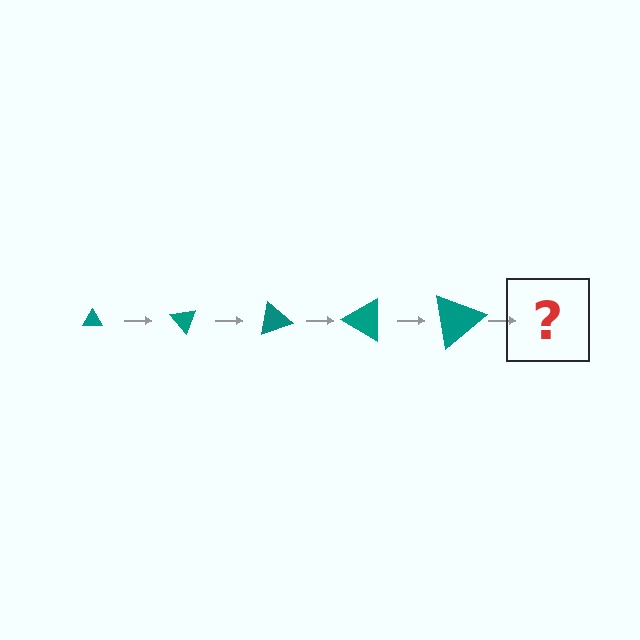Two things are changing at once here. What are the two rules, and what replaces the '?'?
The two rules are that the triangle grows larger each step and it rotates 50 degrees each step. The '?' should be a triangle, larger than the previous one and rotated 250 degrees from the start.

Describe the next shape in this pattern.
It should be a triangle, larger than the previous one and rotated 250 degrees from the start.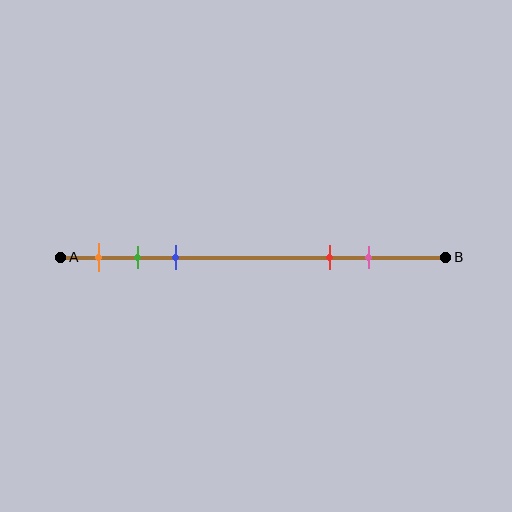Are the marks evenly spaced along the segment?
No, the marks are not evenly spaced.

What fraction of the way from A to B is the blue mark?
The blue mark is approximately 30% (0.3) of the way from A to B.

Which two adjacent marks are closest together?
The green and blue marks are the closest adjacent pair.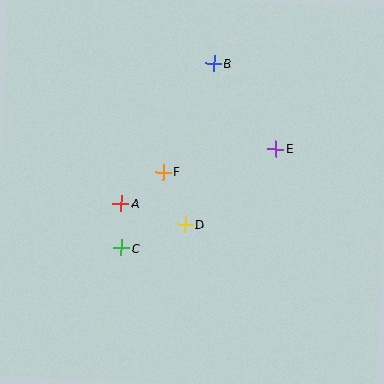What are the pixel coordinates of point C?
Point C is at (121, 248).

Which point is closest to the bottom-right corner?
Point D is closest to the bottom-right corner.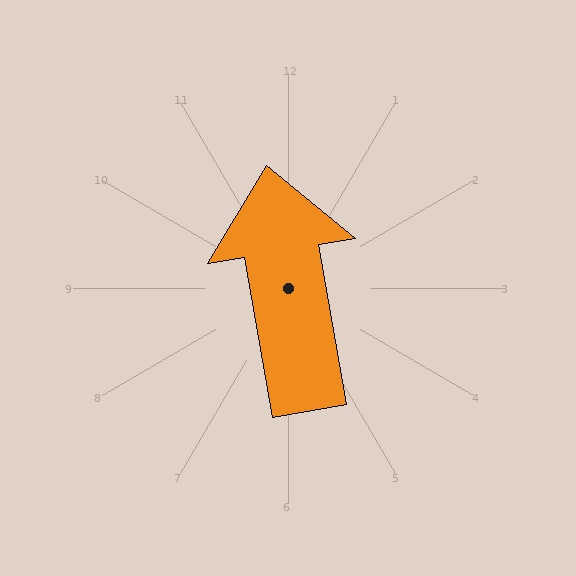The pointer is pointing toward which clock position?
Roughly 12 o'clock.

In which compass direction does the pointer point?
North.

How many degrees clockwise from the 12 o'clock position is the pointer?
Approximately 350 degrees.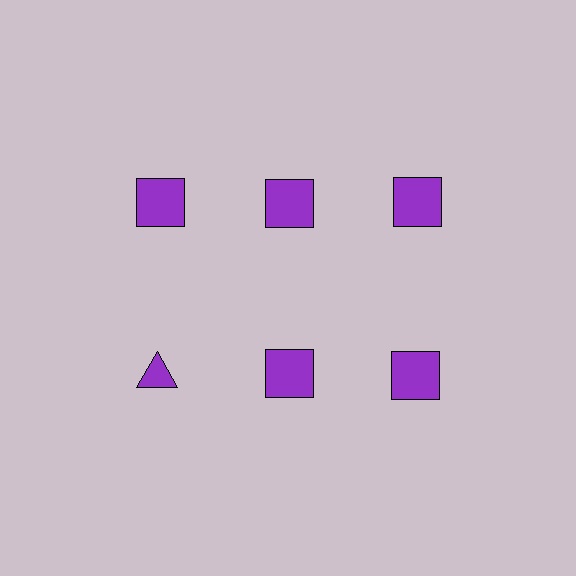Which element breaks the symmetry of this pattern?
The purple triangle in the second row, leftmost column breaks the symmetry. All other shapes are purple squares.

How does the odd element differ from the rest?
It has a different shape: triangle instead of square.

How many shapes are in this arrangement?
There are 6 shapes arranged in a grid pattern.